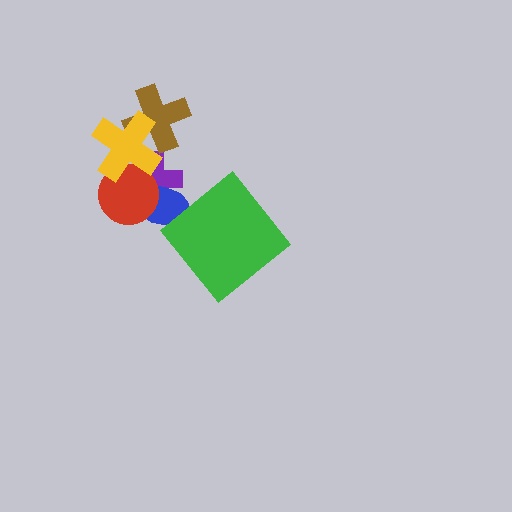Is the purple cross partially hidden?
Yes, it is partially covered by another shape.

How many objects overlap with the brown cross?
1 object overlaps with the brown cross.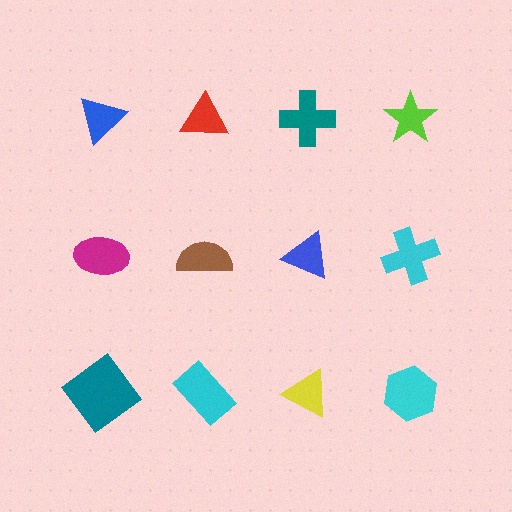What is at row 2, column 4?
A cyan cross.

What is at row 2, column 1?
A magenta ellipse.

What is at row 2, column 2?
A brown semicircle.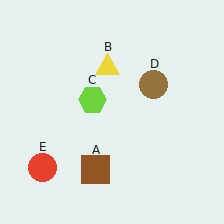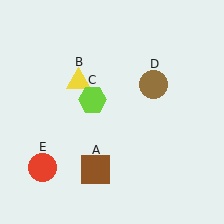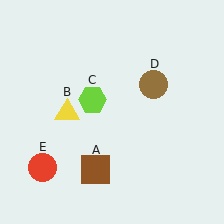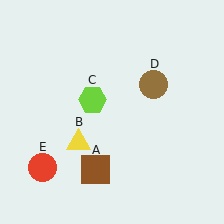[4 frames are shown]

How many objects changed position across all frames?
1 object changed position: yellow triangle (object B).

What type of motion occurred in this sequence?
The yellow triangle (object B) rotated counterclockwise around the center of the scene.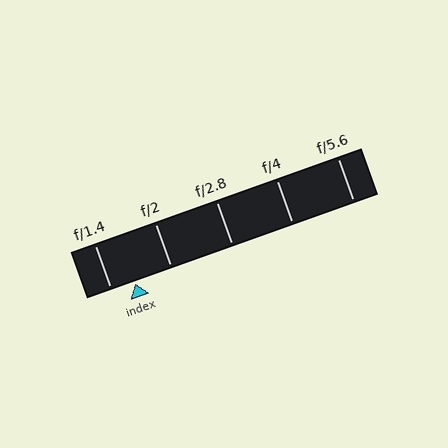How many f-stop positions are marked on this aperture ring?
There are 5 f-stop positions marked.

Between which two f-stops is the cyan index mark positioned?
The index mark is between f/1.4 and f/2.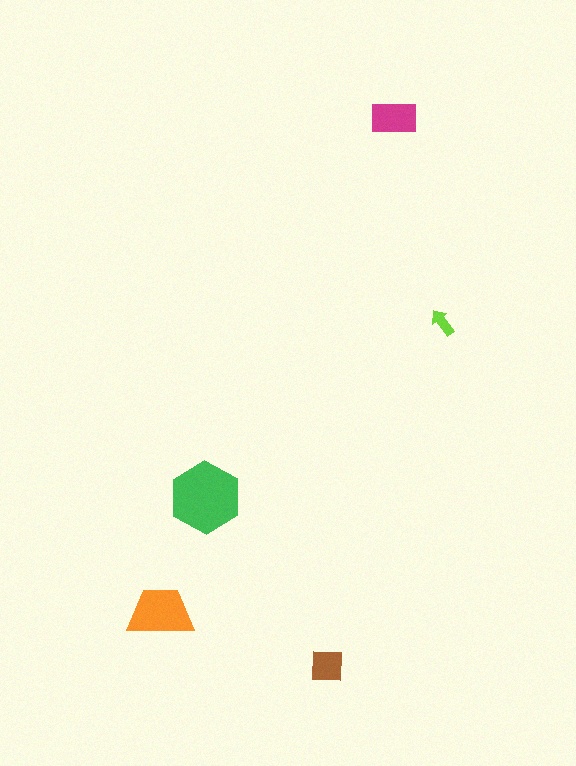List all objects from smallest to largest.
The lime arrow, the brown square, the magenta rectangle, the orange trapezoid, the green hexagon.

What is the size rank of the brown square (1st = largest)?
4th.